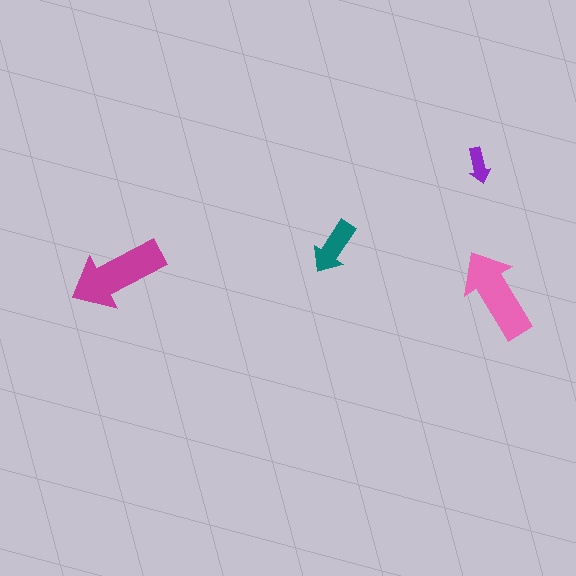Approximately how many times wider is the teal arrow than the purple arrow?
About 1.5 times wider.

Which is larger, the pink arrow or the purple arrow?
The pink one.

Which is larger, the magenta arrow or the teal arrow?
The magenta one.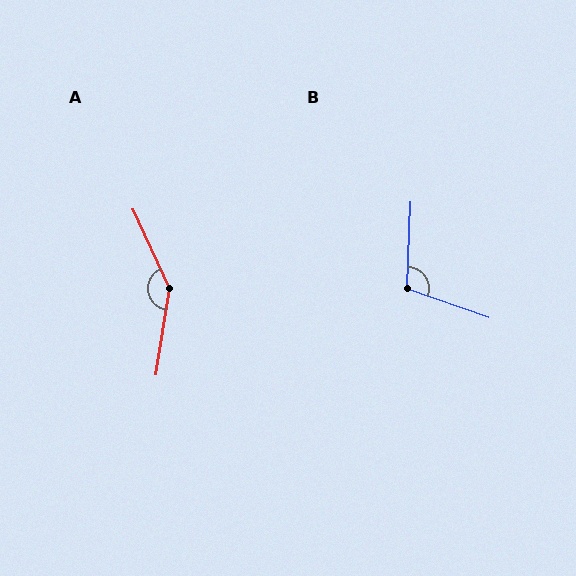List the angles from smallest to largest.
B (106°), A (147°).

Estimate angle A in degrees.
Approximately 147 degrees.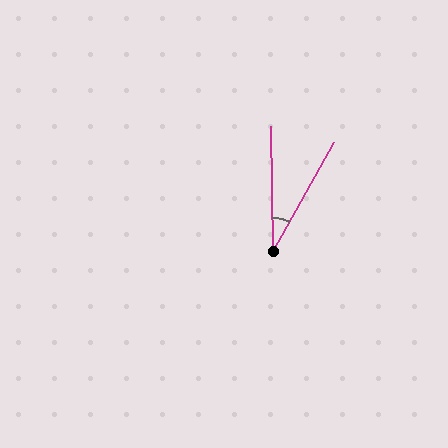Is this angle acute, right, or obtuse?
It is acute.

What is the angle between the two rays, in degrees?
Approximately 30 degrees.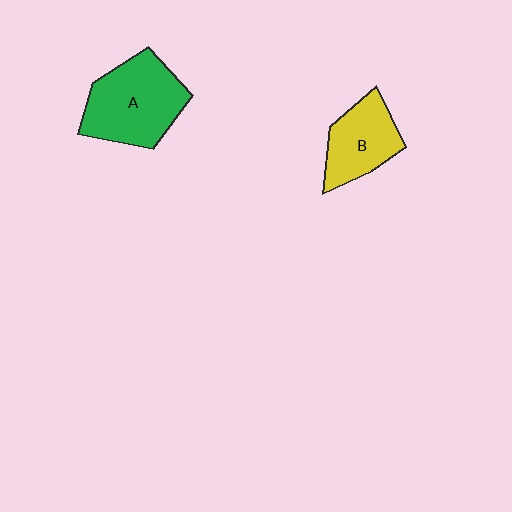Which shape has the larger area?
Shape A (green).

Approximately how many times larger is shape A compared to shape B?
Approximately 1.5 times.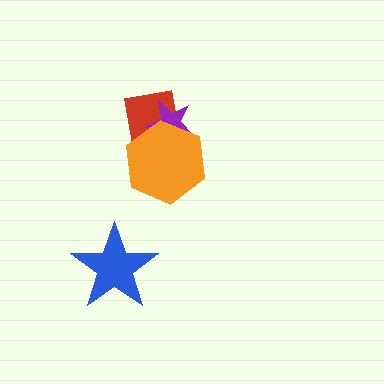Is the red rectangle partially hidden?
Yes, it is partially covered by another shape.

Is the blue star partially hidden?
No, no other shape covers it.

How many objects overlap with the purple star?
2 objects overlap with the purple star.